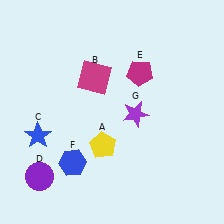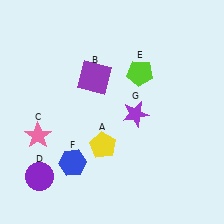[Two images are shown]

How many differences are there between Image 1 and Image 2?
There are 3 differences between the two images.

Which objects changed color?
B changed from magenta to purple. C changed from blue to pink. E changed from magenta to lime.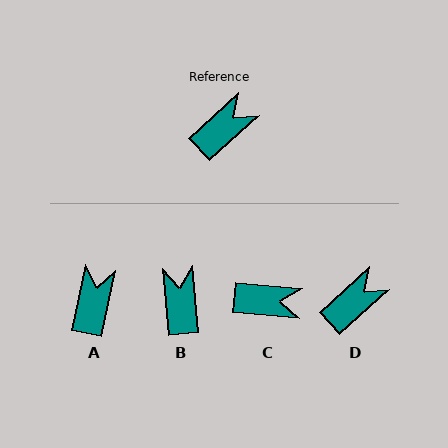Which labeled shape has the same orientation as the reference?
D.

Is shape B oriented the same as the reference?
No, it is off by about 53 degrees.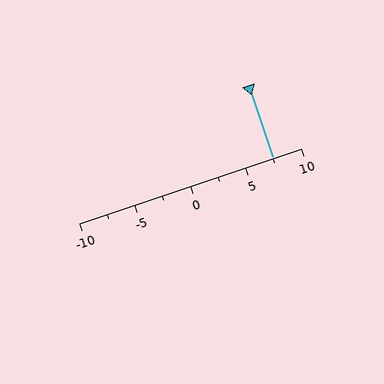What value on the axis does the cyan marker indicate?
The marker indicates approximately 7.5.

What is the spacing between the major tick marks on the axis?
The major ticks are spaced 5 apart.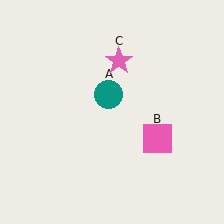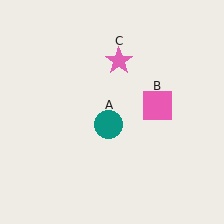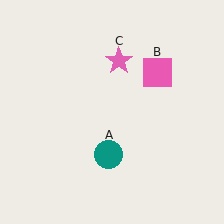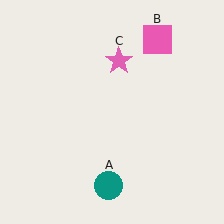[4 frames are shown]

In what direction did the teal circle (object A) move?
The teal circle (object A) moved down.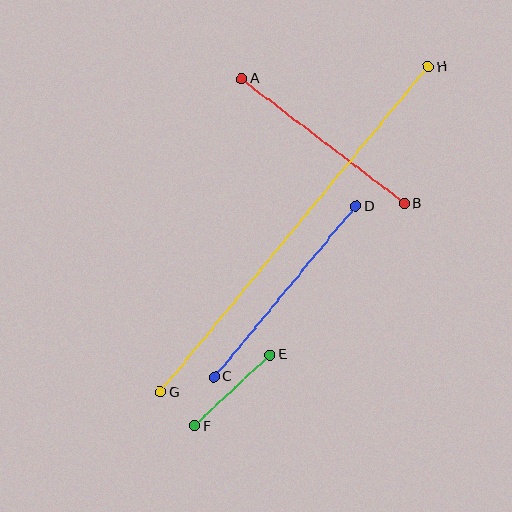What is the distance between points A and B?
The distance is approximately 205 pixels.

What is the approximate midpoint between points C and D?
The midpoint is at approximately (285, 292) pixels.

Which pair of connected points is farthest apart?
Points G and H are farthest apart.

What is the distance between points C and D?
The distance is approximately 222 pixels.